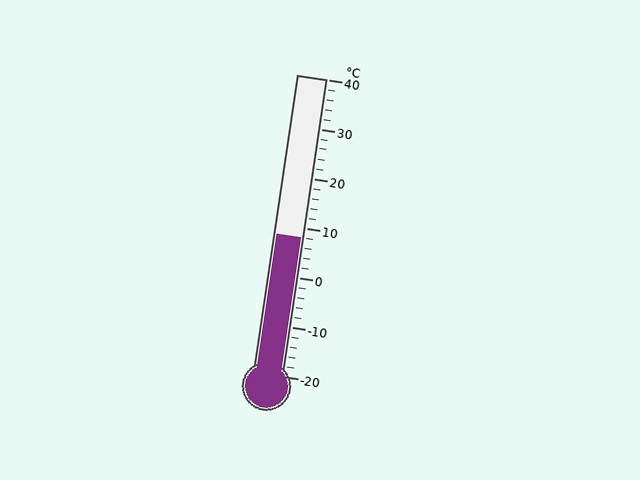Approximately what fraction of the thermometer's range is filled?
The thermometer is filled to approximately 45% of its range.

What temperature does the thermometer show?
The thermometer shows approximately 8°C.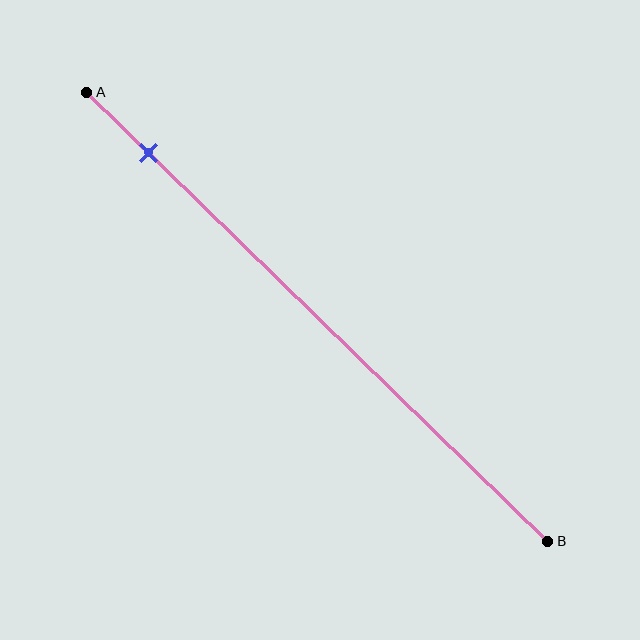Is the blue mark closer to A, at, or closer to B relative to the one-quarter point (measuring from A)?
The blue mark is closer to point A than the one-quarter point of segment AB.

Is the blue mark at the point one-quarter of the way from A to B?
No, the mark is at about 15% from A, not at the 25% one-quarter point.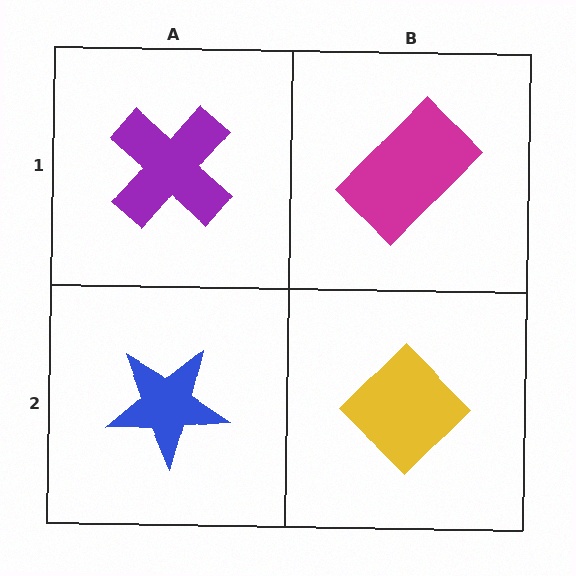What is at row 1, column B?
A magenta rectangle.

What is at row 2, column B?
A yellow diamond.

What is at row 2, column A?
A blue star.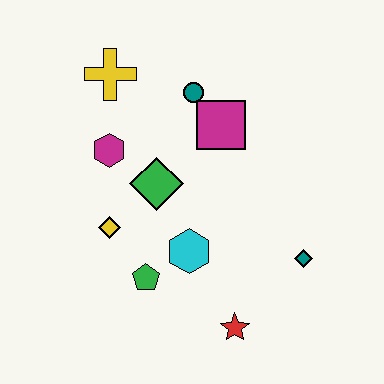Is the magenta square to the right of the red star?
No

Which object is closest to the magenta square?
The teal circle is closest to the magenta square.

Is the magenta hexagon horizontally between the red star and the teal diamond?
No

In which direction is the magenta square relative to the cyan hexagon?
The magenta square is above the cyan hexagon.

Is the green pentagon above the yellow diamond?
No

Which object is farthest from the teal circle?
The red star is farthest from the teal circle.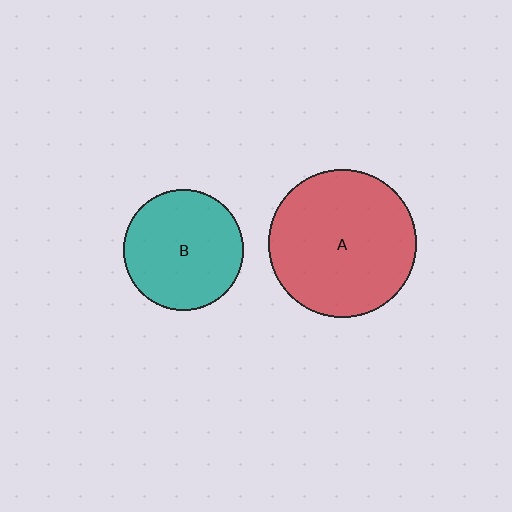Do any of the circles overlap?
No, none of the circles overlap.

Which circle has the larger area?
Circle A (red).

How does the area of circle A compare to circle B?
Approximately 1.5 times.